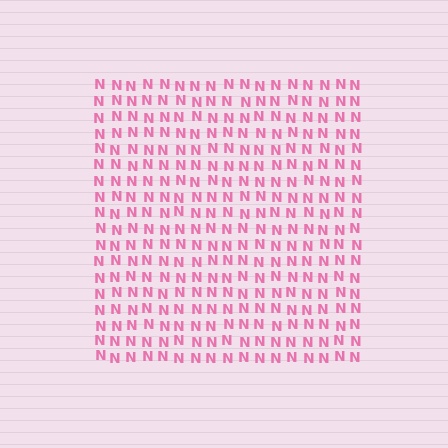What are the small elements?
The small elements are letter N's.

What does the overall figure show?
The overall figure shows a square.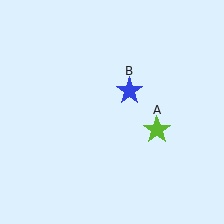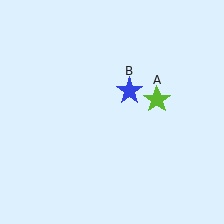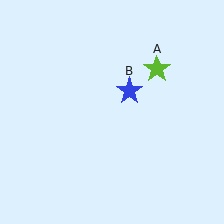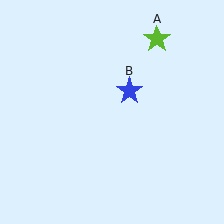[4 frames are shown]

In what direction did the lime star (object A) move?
The lime star (object A) moved up.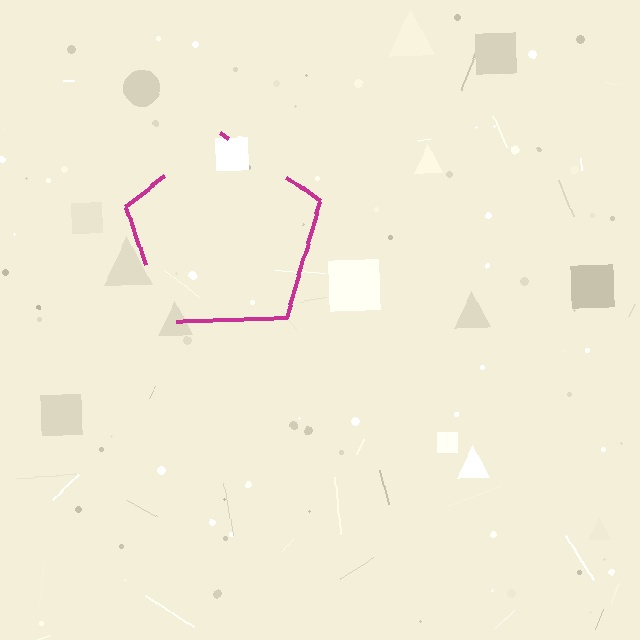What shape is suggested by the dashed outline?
The dashed outline suggests a pentagon.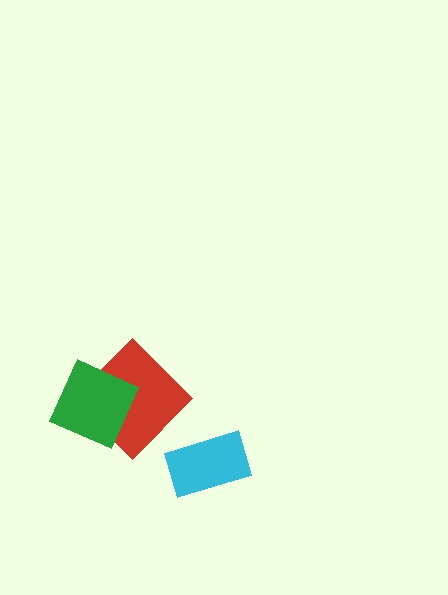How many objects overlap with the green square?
1 object overlaps with the green square.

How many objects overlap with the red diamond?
1 object overlaps with the red diamond.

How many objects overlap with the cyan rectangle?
0 objects overlap with the cyan rectangle.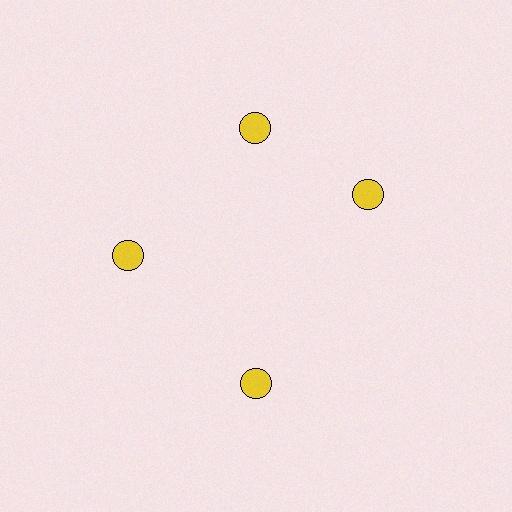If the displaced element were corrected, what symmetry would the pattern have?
It would have 4-fold rotational symmetry — the pattern would map onto itself every 90 degrees.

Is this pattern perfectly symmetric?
No. The 4 yellow circles are arranged in a ring, but one element near the 3 o'clock position is rotated out of alignment along the ring, breaking the 4-fold rotational symmetry.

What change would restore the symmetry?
The symmetry would be restored by rotating it back into even spacing with its neighbors so that all 4 circles sit at equal angles and equal distance from the center.